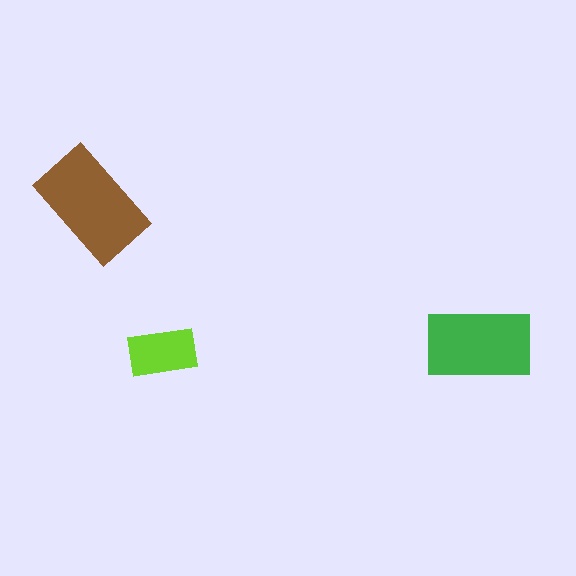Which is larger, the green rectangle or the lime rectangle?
The green one.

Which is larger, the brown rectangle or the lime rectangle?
The brown one.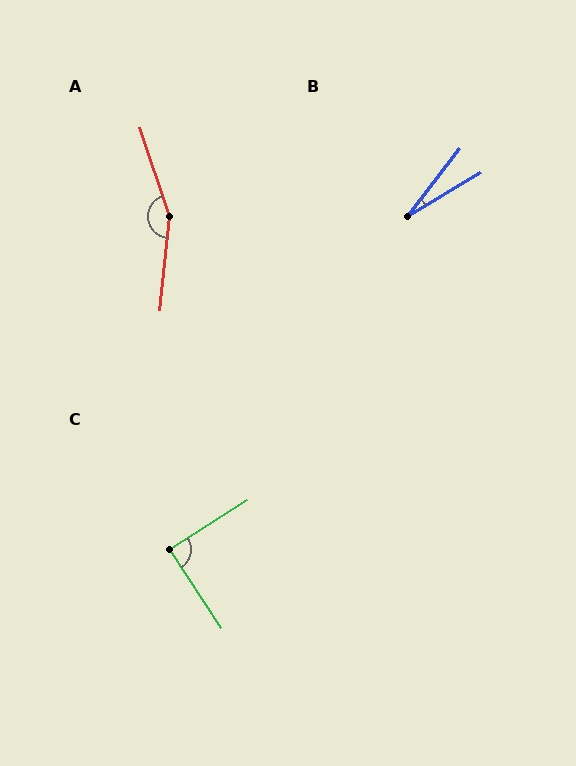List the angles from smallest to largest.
B (22°), C (89°), A (156°).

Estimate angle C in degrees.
Approximately 89 degrees.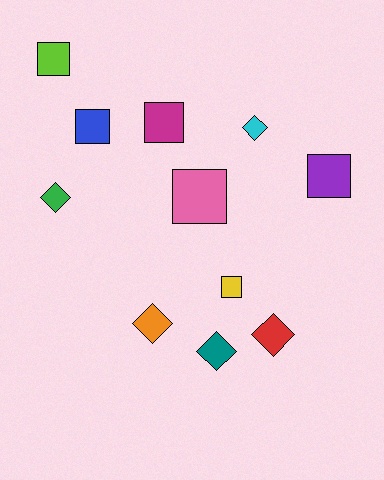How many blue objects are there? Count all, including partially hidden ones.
There is 1 blue object.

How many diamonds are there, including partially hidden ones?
There are 5 diamonds.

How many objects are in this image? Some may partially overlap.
There are 11 objects.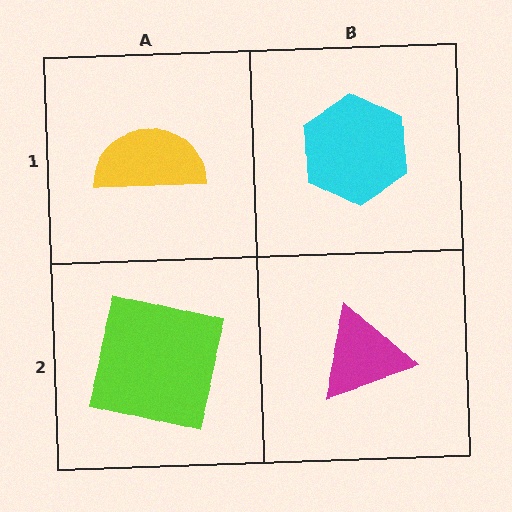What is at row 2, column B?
A magenta triangle.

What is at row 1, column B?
A cyan hexagon.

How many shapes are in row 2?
2 shapes.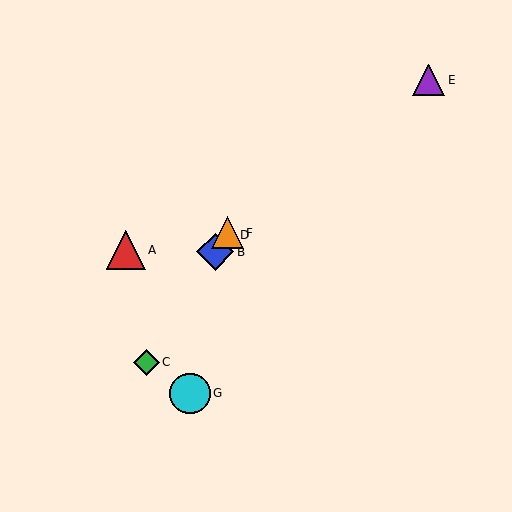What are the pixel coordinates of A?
Object A is at (126, 250).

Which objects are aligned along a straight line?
Objects B, C, D, F are aligned along a straight line.